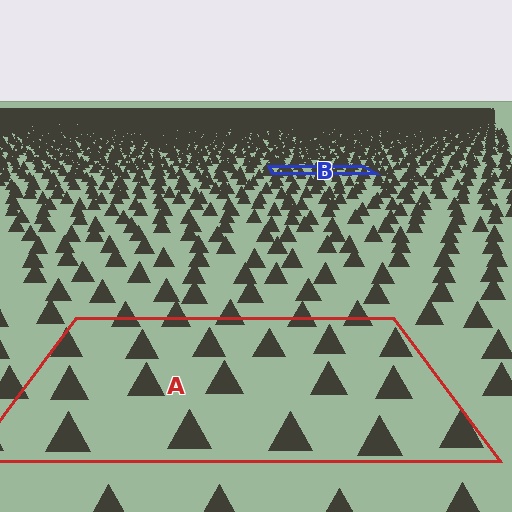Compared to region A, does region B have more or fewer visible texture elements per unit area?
Region B has more texture elements per unit area — they are packed more densely because it is farther away.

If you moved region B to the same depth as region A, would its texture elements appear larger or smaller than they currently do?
They would appear larger. At a closer depth, the same texture elements are projected at a bigger on-screen size.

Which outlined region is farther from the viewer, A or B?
Region B is farther from the viewer — the texture elements inside it appear smaller and more densely packed.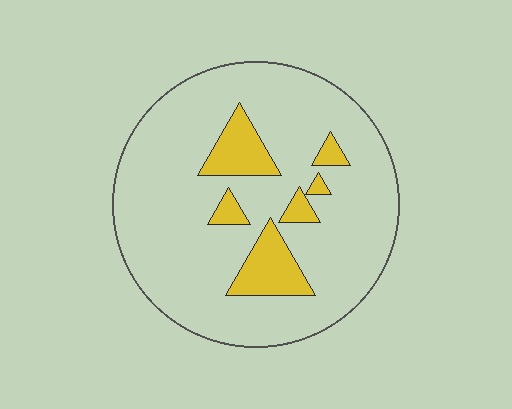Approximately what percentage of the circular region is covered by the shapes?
Approximately 15%.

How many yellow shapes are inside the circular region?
6.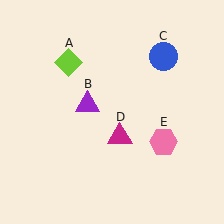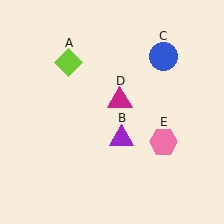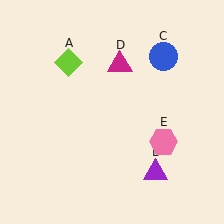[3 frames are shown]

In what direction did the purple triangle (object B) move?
The purple triangle (object B) moved down and to the right.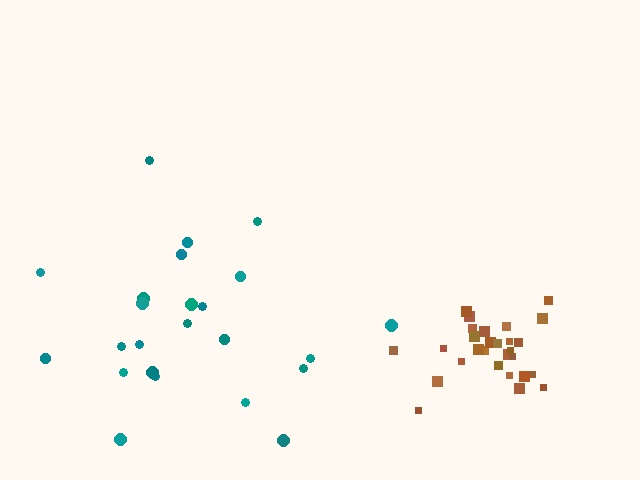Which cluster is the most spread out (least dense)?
Teal.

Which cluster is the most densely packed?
Brown.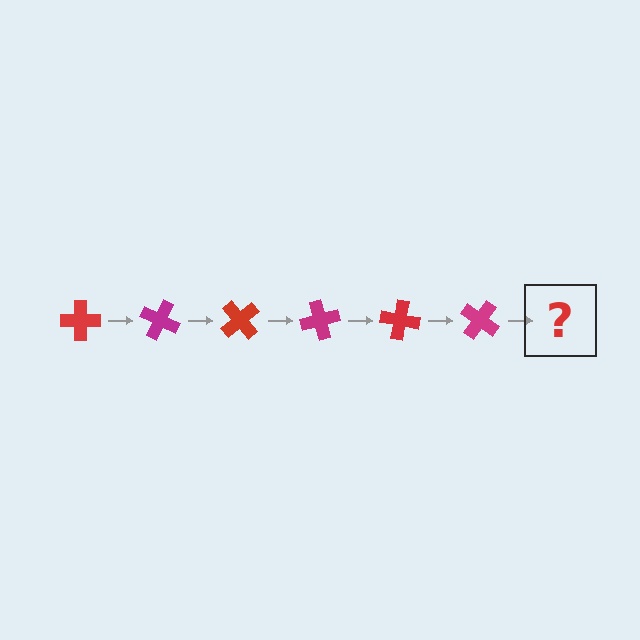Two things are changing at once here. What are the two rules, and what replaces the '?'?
The two rules are that it rotates 25 degrees each step and the color cycles through red and magenta. The '?' should be a red cross, rotated 150 degrees from the start.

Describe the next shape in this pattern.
It should be a red cross, rotated 150 degrees from the start.